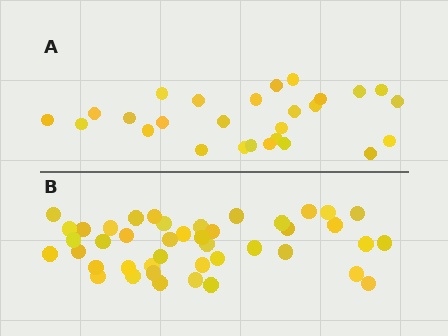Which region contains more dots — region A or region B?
Region B (the bottom region) has more dots.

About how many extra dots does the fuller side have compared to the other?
Region B has approximately 15 more dots than region A.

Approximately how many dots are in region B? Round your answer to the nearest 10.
About 40 dots. (The exact count is 43, which rounds to 40.)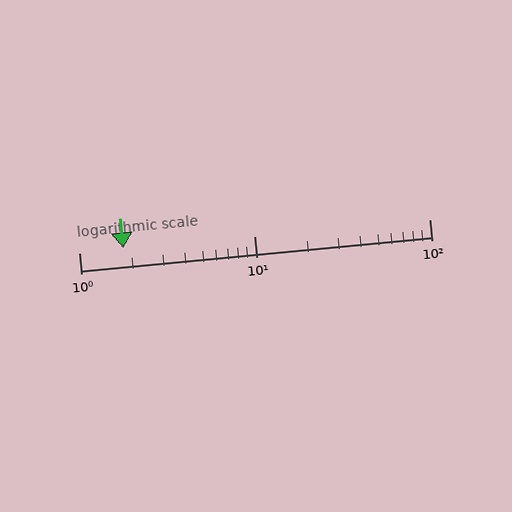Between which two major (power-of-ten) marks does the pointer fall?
The pointer is between 1 and 10.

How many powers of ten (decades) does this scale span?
The scale spans 2 decades, from 1 to 100.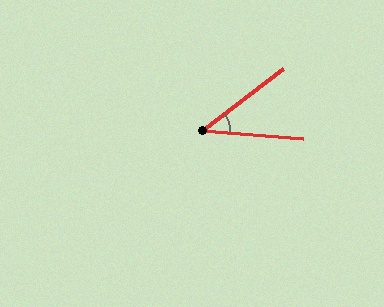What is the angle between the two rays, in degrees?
Approximately 42 degrees.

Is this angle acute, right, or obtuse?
It is acute.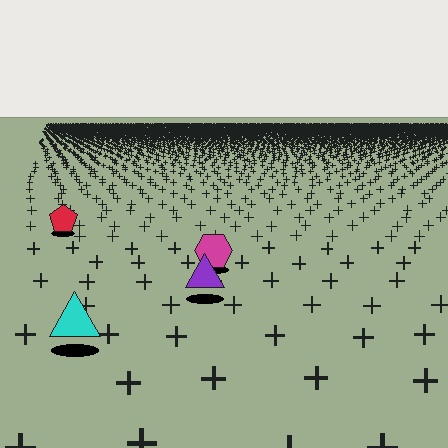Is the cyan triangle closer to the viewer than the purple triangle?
Yes. The cyan triangle is closer — you can tell from the texture gradient: the ground texture is coarser near it.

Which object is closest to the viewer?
The cyan triangle is closest. The texture marks near it are larger and more spread out.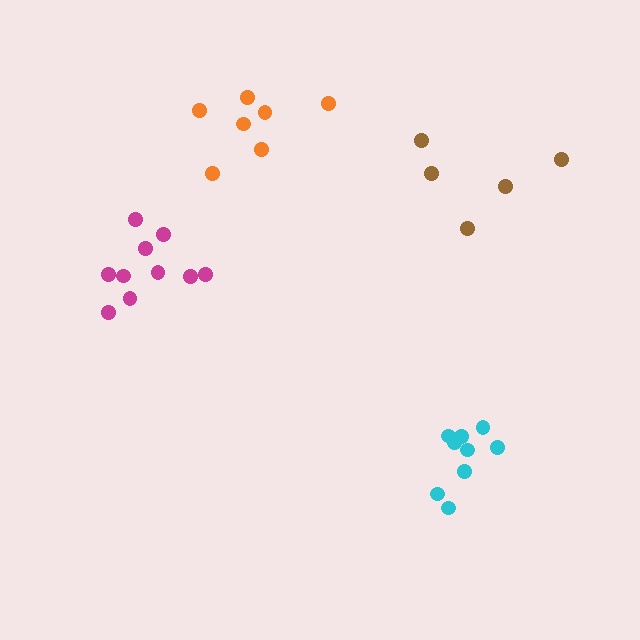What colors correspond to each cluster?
The clusters are colored: orange, brown, cyan, magenta.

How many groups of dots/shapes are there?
There are 4 groups.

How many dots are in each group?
Group 1: 7 dots, Group 2: 5 dots, Group 3: 9 dots, Group 4: 10 dots (31 total).